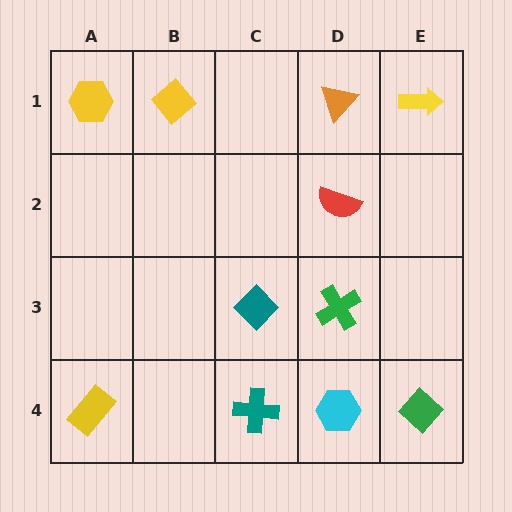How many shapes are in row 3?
2 shapes.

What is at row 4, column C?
A teal cross.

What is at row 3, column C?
A teal diamond.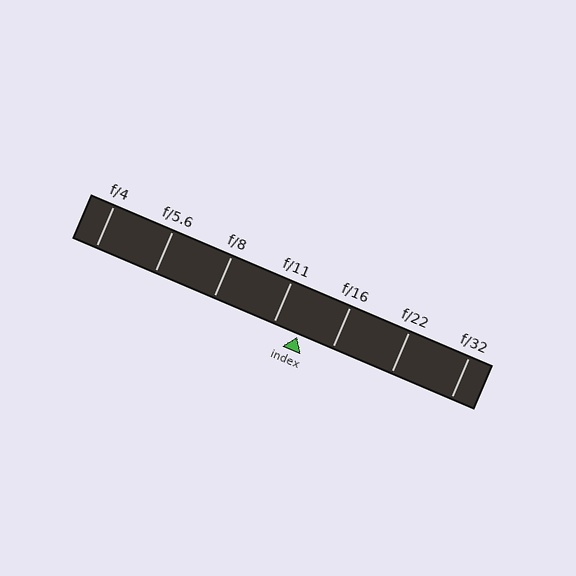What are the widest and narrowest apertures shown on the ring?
The widest aperture shown is f/4 and the narrowest is f/32.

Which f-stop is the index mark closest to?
The index mark is closest to f/11.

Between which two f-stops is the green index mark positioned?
The index mark is between f/11 and f/16.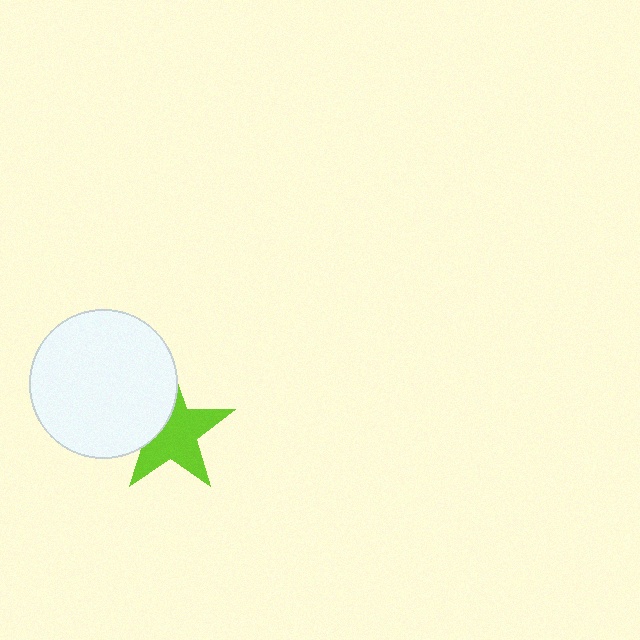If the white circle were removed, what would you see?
You would see the complete lime star.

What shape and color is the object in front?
The object in front is a white circle.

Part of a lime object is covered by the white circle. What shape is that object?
It is a star.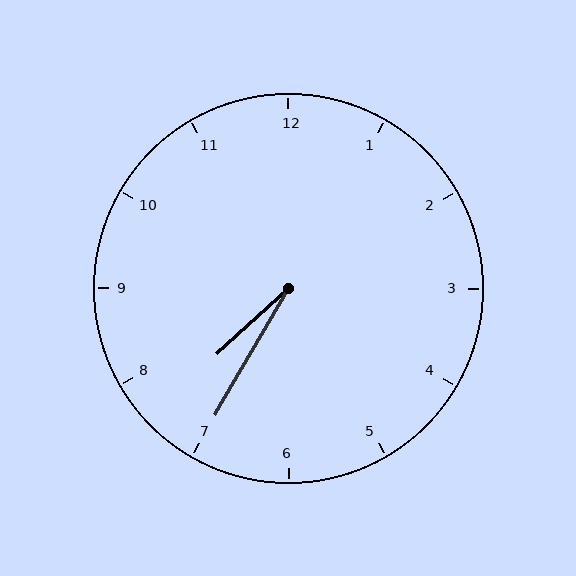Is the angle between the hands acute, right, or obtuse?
It is acute.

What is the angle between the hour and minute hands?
Approximately 18 degrees.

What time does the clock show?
7:35.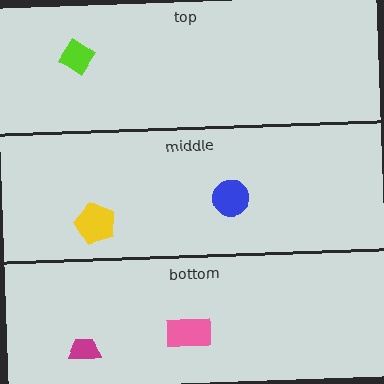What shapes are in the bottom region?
The magenta trapezoid, the pink rectangle.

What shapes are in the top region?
The lime diamond.